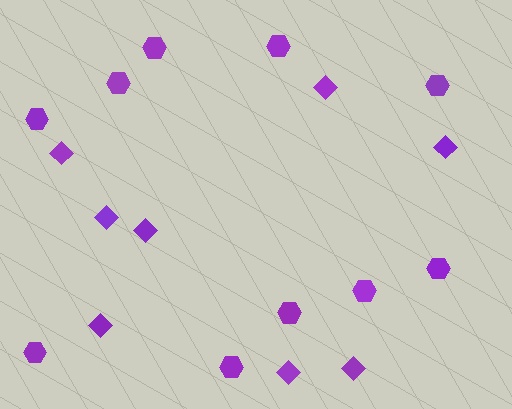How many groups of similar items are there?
There are 2 groups: one group of diamonds (8) and one group of hexagons (10).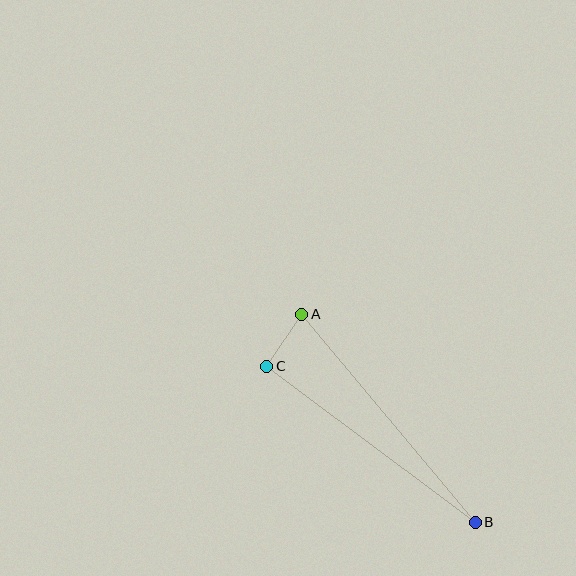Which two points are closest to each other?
Points A and C are closest to each other.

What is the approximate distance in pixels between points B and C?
The distance between B and C is approximately 260 pixels.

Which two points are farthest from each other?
Points A and B are farthest from each other.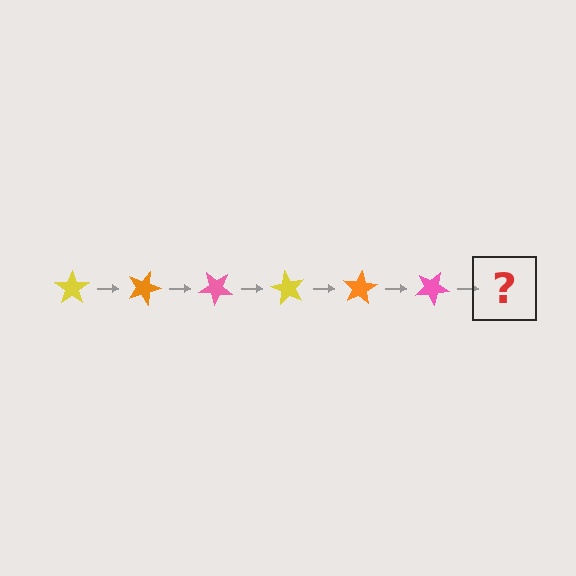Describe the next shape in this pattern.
It should be a yellow star, rotated 120 degrees from the start.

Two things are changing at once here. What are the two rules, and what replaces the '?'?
The two rules are that it rotates 20 degrees each step and the color cycles through yellow, orange, and pink. The '?' should be a yellow star, rotated 120 degrees from the start.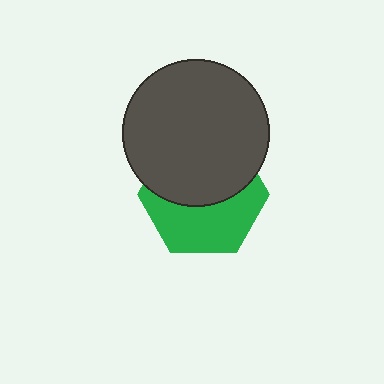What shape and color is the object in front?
The object in front is a dark gray circle.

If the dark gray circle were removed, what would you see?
You would see the complete green hexagon.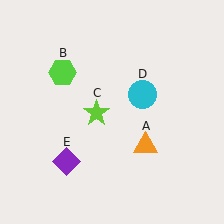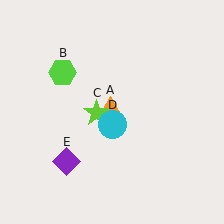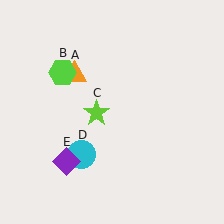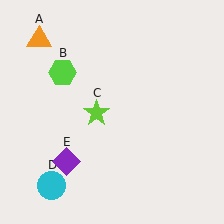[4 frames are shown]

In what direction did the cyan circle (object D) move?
The cyan circle (object D) moved down and to the left.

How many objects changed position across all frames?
2 objects changed position: orange triangle (object A), cyan circle (object D).